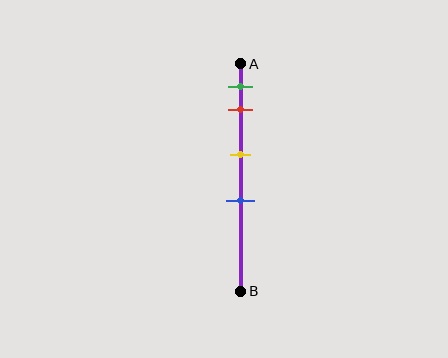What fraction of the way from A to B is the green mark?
The green mark is approximately 10% (0.1) of the way from A to B.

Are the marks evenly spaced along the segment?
No, the marks are not evenly spaced.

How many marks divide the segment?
There are 4 marks dividing the segment.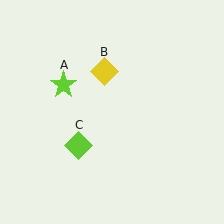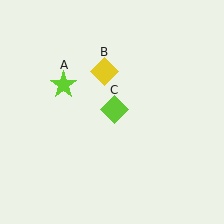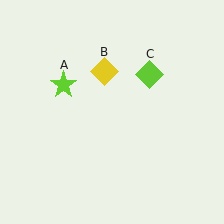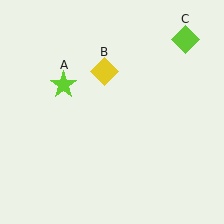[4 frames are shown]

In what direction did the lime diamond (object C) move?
The lime diamond (object C) moved up and to the right.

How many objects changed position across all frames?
1 object changed position: lime diamond (object C).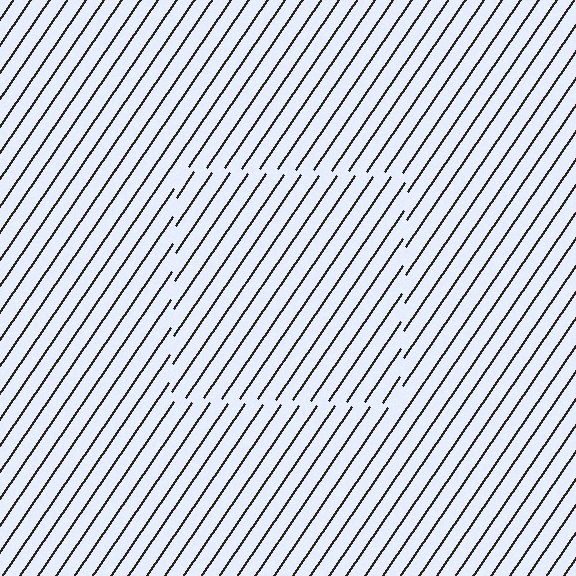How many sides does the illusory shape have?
4 sides — the line-ends trace a square.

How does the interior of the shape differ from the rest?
The interior of the shape contains the same grating, shifted by half a period — the contour is defined by the phase discontinuity where line-ends from the inner and outer gratings abut.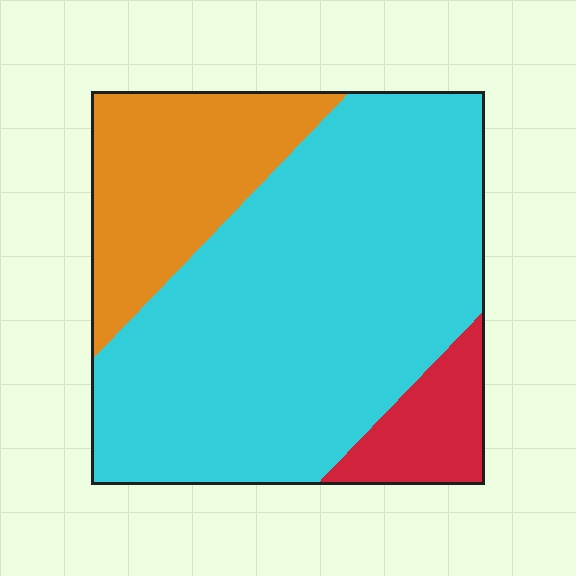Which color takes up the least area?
Red, at roughly 10%.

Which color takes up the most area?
Cyan, at roughly 70%.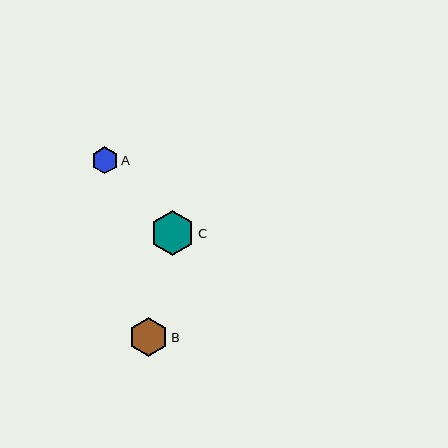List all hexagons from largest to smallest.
From largest to smallest: C, B, A.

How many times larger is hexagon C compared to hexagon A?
Hexagon C is approximately 1.7 times the size of hexagon A.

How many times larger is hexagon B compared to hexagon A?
Hexagon B is approximately 1.4 times the size of hexagon A.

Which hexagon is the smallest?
Hexagon A is the smallest with a size of approximately 27 pixels.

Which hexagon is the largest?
Hexagon C is the largest with a size of approximately 45 pixels.